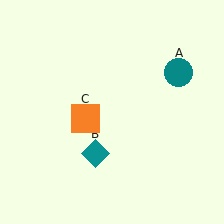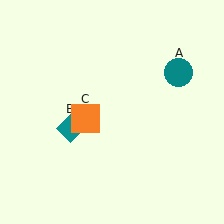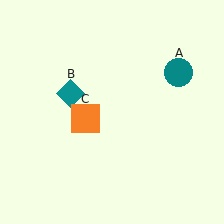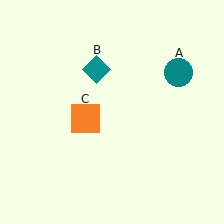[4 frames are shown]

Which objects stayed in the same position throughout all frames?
Teal circle (object A) and orange square (object C) remained stationary.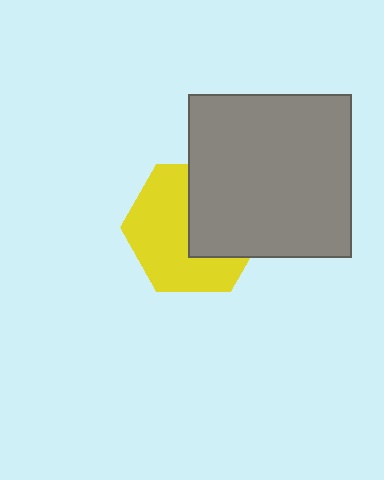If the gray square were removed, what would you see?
You would see the complete yellow hexagon.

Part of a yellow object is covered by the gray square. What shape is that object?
It is a hexagon.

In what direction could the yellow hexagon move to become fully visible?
The yellow hexagon could move toward the lower-left. That would shift it out from behind the gray square entirely.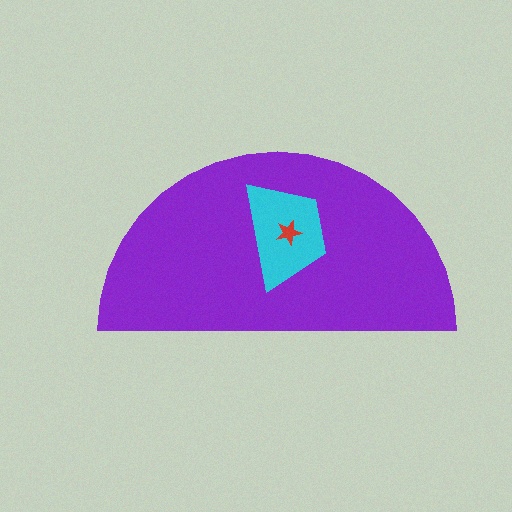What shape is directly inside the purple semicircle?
The cyan trapezoid.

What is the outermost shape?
The purple semicircle.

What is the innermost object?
The red star.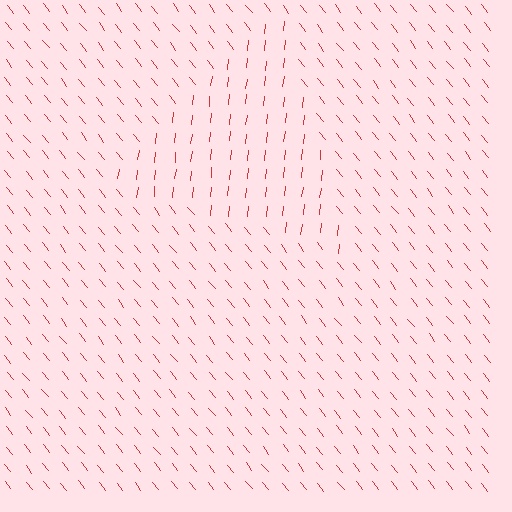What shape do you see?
I see a triangle.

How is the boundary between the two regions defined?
The boundary is defined purely by a change in line orientation (approximately 45 degrees difference). All lines are the same color and thickness.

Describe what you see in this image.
The image is filled with small red line segments. A triangle region in the image has lines oriented differently from the surrounding lines, creating a visible texture boundary.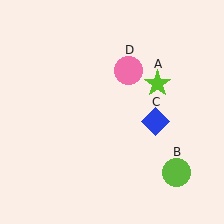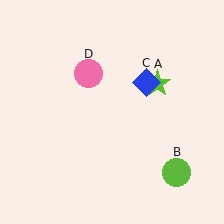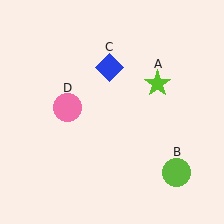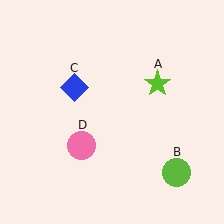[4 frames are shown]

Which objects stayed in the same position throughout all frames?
Lime star (object A) and lime circle (object B) remained stationary.